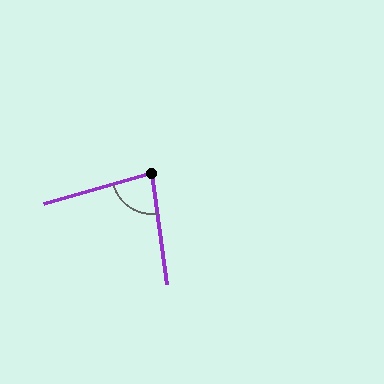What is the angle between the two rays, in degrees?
Approximately 82 degrees.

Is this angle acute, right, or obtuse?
It is acute.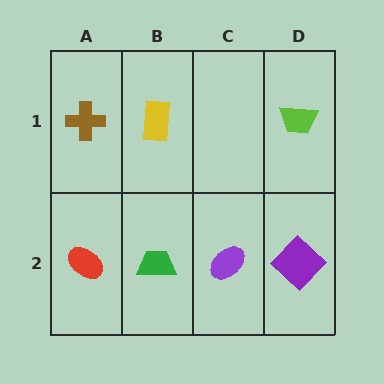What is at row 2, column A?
A red ellipse.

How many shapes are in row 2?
4 shapes.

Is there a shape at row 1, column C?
No, that cell is empty.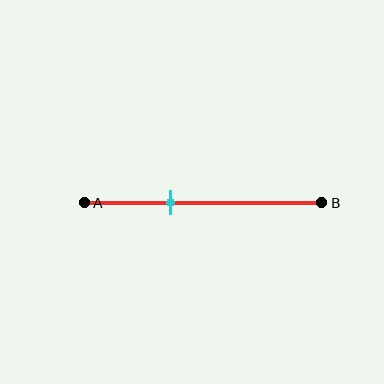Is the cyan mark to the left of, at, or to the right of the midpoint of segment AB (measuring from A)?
The cyan mark is to the left of the midpoint of segment AB.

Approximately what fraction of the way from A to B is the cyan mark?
The cyan mark is approximately 35% of the way from A to B.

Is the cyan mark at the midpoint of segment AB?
No, the mark is at about 35% from A, not at the 50% midpoint.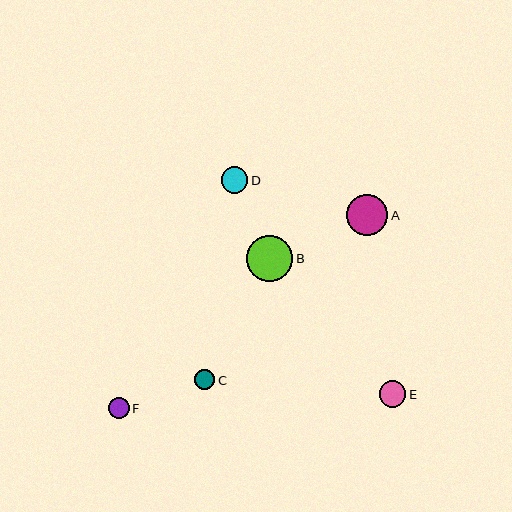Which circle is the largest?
Circle B is the largest with a size of approximately 46 pixels.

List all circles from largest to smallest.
From largest to smallest: B, A, D, E, F, C.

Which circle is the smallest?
Circle C is the smallest with a size of approximately 20 pixels.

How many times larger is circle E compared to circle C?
Circle E is approximately 1.3 times the size of circle C.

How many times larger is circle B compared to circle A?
Circle B is approximately 1.1 times the size of circle A.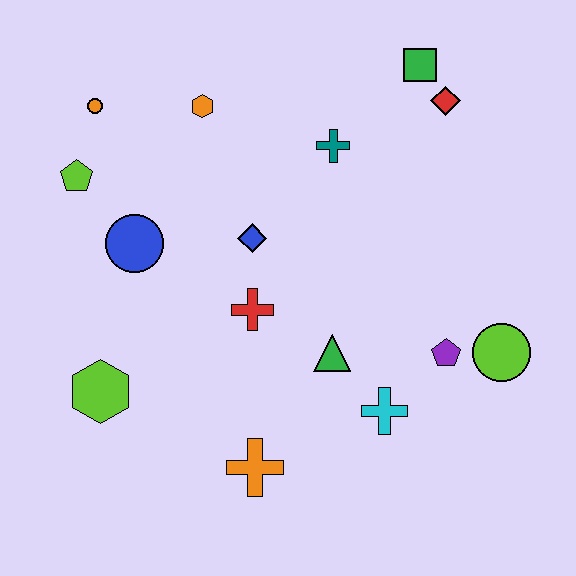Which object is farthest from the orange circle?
The lime circle is farthest from the orange circle.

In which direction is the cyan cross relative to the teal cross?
The cyan cross is below the teal cross.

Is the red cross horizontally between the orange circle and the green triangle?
Yes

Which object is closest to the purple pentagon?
The lime circle is closest to the purple pentagon.